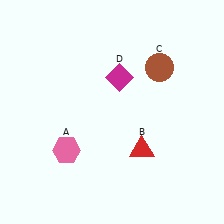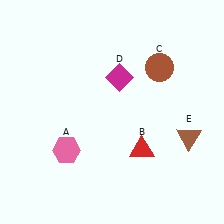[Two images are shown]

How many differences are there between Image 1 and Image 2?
There is 1 difference between the two images.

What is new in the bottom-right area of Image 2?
A brown triangle (E) was added in the bottom-right area of Image 2.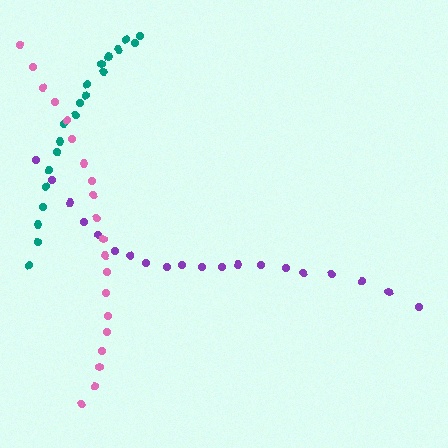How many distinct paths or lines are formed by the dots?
There are 3 distinct paths.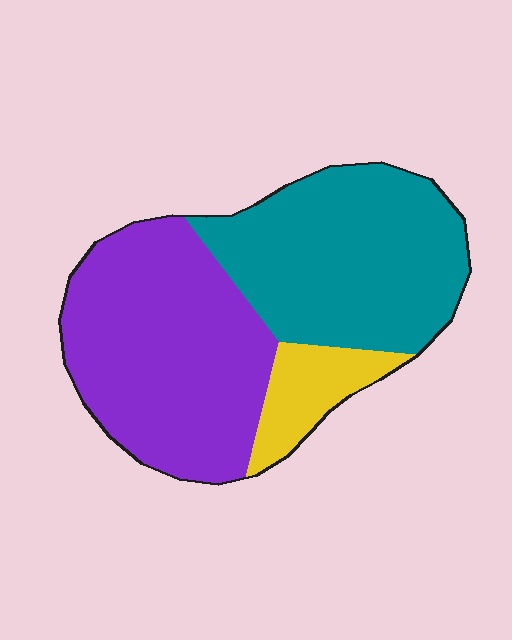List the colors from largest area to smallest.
From largest to smallest: purple, teal, yellow.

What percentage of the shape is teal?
Teal covers roughly 40% of the shape.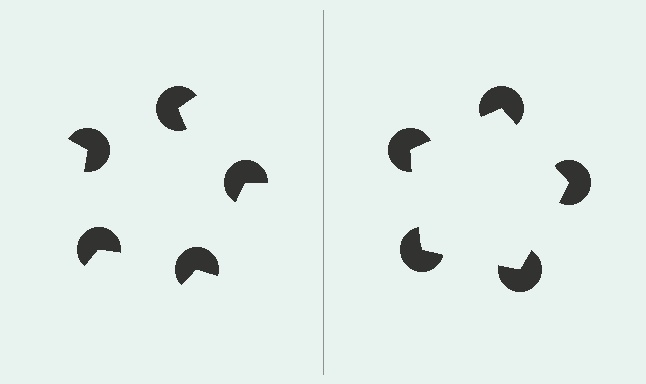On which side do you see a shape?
An illusory pentagon appears on the right side. On the left side the wedge cuts are rotated, so no coherent shape forms.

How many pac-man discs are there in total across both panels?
10 — 5 on each side.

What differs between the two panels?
The pac-man discs are positioned identically on both sides; only the wedge orientations differ. On the right they align to a pentagon; on the left they are misaligned.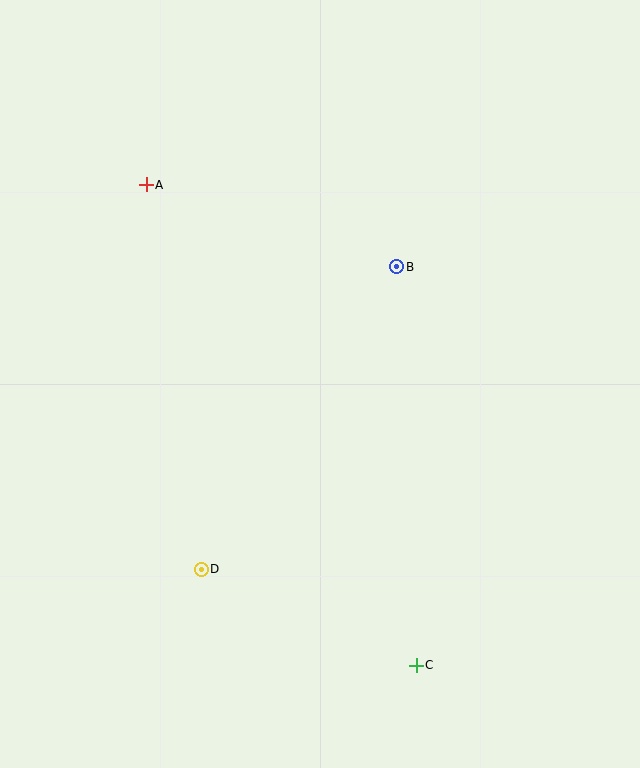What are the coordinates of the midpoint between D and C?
The midpoint between D and C is at (309, 617).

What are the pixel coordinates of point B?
Point B is at (397, 267).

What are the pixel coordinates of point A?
Point A is at (146, 185).